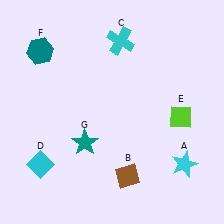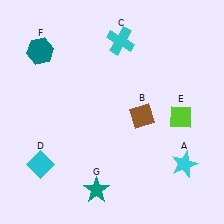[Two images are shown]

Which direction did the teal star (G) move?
The teal star (G) moved down.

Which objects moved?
The objects that moved are: the brown diamond (B), the teal star (G).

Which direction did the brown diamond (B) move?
The brown diamond (B) moved up.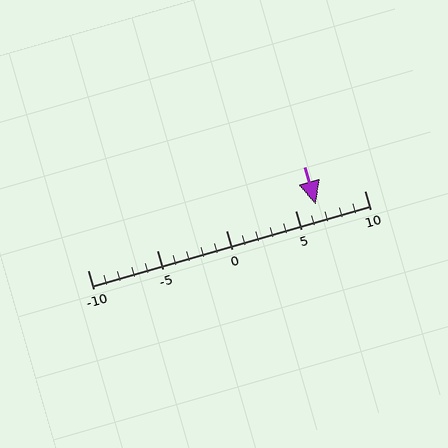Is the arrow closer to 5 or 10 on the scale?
The arrow is closer to 5.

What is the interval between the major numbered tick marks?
The major tick marks are spaced 5 units apart.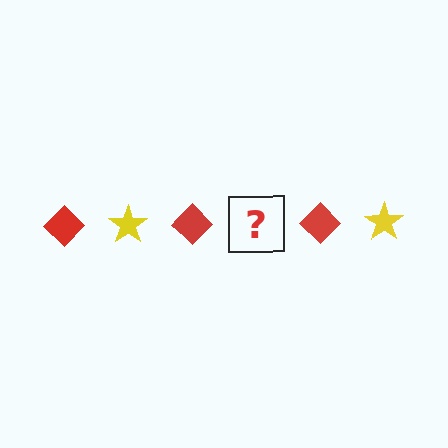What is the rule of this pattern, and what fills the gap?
The rule is that the pattern alternates between red diamond and yellow star. The gap should be filled with a yellow star.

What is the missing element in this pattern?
The missing element is a yellow star.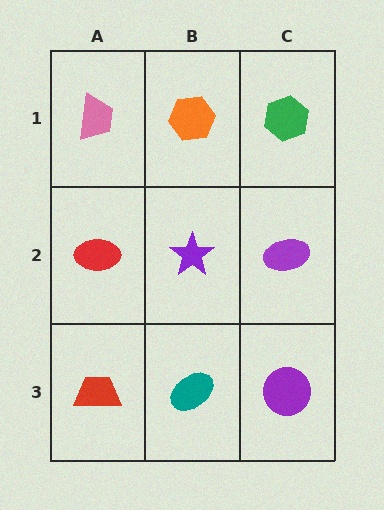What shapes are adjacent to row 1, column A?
A red ellipse (row 2, column A), an orange hexagon (row 1, column B).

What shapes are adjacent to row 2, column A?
A pink trapezoid (row 1, column A), a red trapezoid (row 3, column A), a purple star (row 2, column B).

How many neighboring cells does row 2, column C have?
3.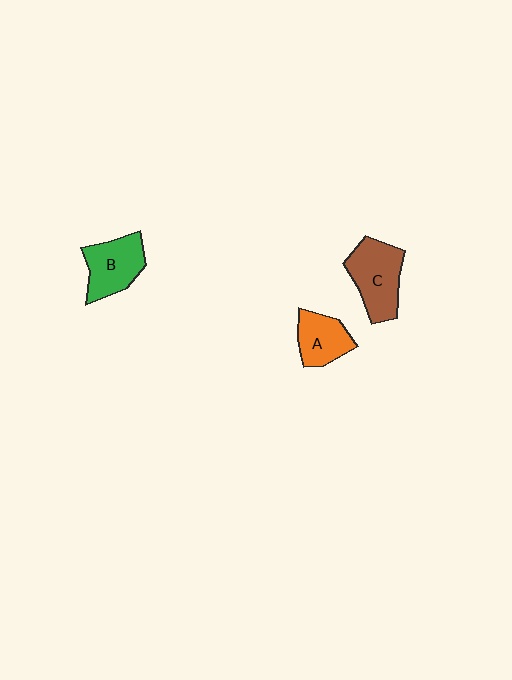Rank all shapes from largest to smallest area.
From largest to smallest: C (brown), B (green), A (orange).